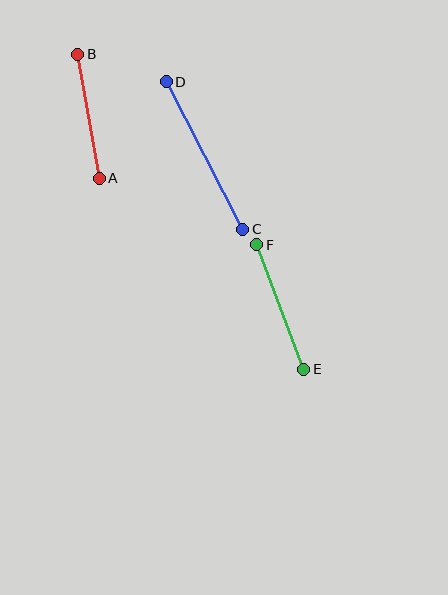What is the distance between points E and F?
The distance is approximately 133 pixels.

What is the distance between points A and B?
The distance is approximately 126 pixels.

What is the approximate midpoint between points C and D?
The midpoint is at approximately (205, 156) pixels.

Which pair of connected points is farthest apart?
Points C and D are farthest apart.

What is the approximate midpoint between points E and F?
The midpoint is at approximately (280, 307) pixels.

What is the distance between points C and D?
The distance is approximately 166 pixels.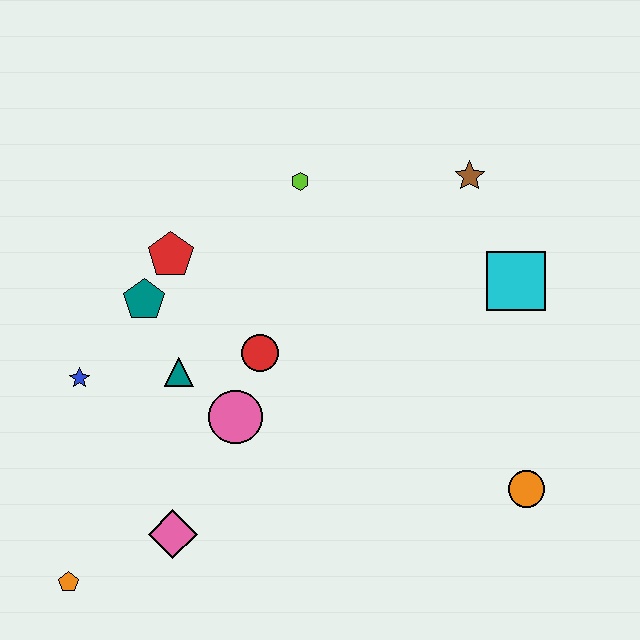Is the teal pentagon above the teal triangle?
Yes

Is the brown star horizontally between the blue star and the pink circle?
No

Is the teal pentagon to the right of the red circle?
No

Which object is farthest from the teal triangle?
The orange circle is farthest from the teal triangle.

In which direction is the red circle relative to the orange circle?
The red circle is to the left of the orange circle.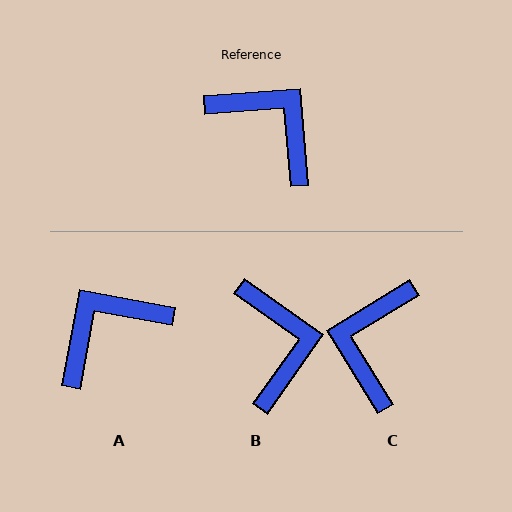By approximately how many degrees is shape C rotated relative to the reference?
Approximately 117 degrees counter-clockwise.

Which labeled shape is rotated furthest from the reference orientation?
C, about 117 degrees away.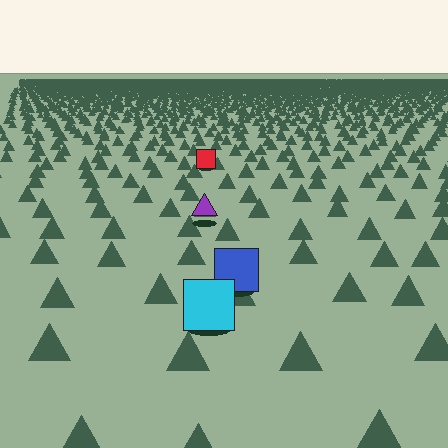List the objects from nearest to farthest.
From nearest to farthest: the cyan square, the blue square, the purple triangle, the red square.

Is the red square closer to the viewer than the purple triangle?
No. The purple triangle is closer — you can tell from the texture gradient: the ground texture is coarser near it.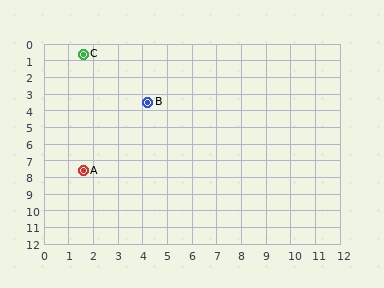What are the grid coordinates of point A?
Point A is at approximately (1.6, 7.6).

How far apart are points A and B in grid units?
Points A and B are about 4.9 grid units apart.